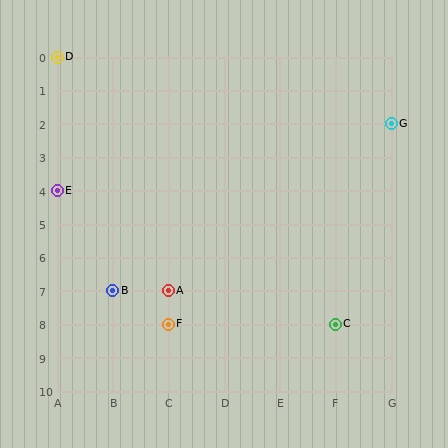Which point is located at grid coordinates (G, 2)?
Point G is at (G, 2).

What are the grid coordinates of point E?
Point E is at grid coordinates (A, 4).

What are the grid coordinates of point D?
Point D is at grid coordinates (A, 0).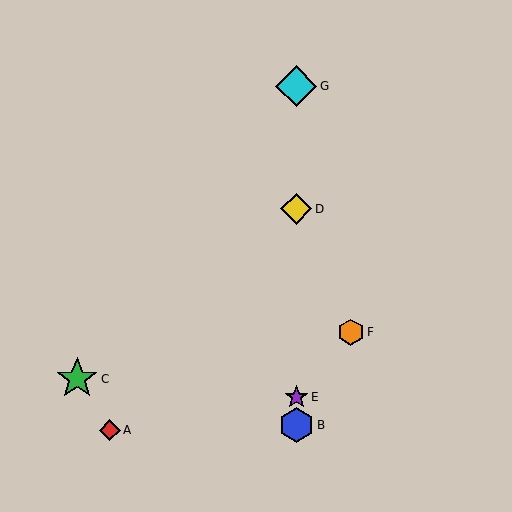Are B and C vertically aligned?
No, B is at x≈296 and C is at x≈77.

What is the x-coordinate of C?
Object C is at x≈77.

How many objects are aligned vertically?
4 objects (B, D, E, G) are aligned vertically.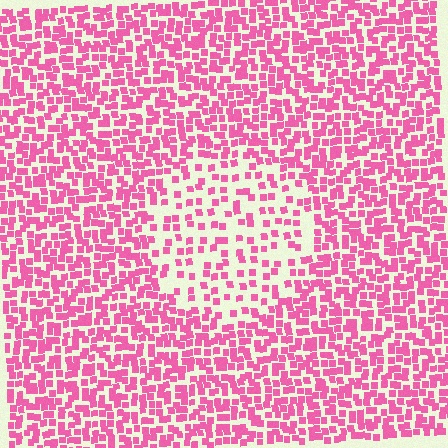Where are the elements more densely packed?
The elements are more densely packed outside the circle boundary.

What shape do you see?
I see a circle.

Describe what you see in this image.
The image contains small pink elements arranged at two different densities. A circle-shaped region is visible where the elements are less densely packed than the surrounding area.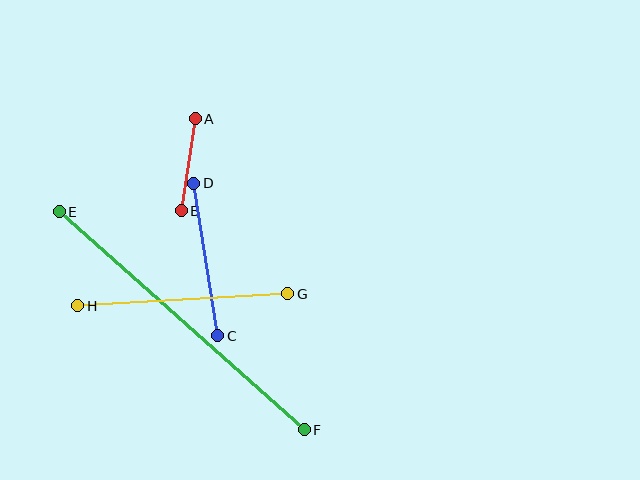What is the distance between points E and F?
The distance is approximately 328 pixels.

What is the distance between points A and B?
The distance is approximately 93 pixels.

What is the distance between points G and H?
The distance is approximately 210 pixels.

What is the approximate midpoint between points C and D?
The midpoint is at approximately (206, 260) pixels.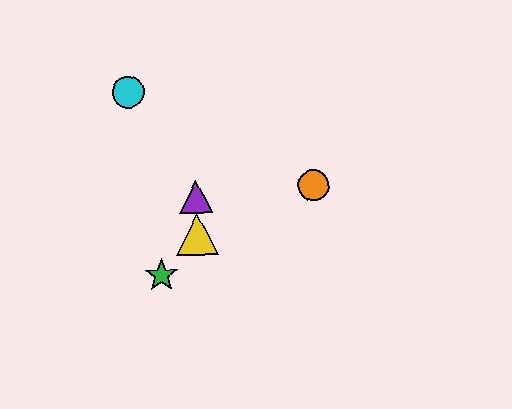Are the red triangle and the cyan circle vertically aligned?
No, the red triangle is at x≈196 and the cyan circle is at x≈128.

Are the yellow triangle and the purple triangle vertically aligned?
Yes, both are at x≈197.